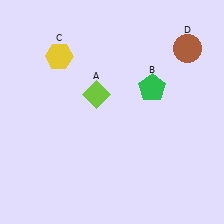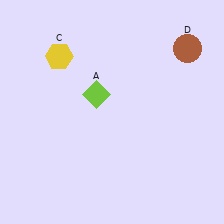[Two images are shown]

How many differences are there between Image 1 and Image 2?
There is 1 difference between the two images.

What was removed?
The green pentagon (B) was removed in Image 2.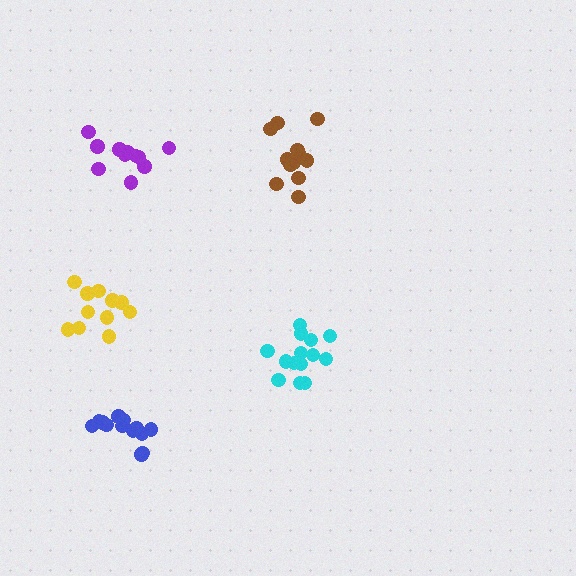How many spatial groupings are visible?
There are 5 spatial groupings.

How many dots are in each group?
Group 1: 13 dots, Group 2: 14 dots, Group 3: 11 dots, Group 4: 13 dots, Group 5: 11 dots (62 total).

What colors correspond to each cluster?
The clusters are colored: brown, cyan, purple, blue, yellow.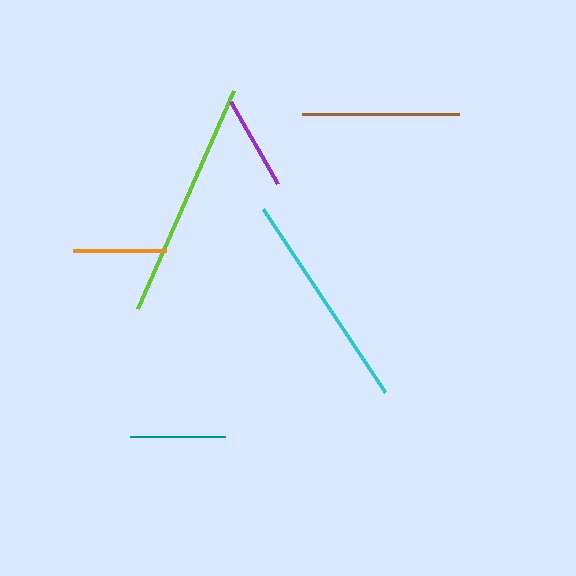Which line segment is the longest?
The lime line is the longest at approximately 238 pixels.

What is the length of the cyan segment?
The cyan segment is approximately 220 pixels long.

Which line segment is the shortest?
The orange line is the shortest at approximately 92 pixels.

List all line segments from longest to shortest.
From longest to shortest: lime, cyan, brown, teal, purple, orange.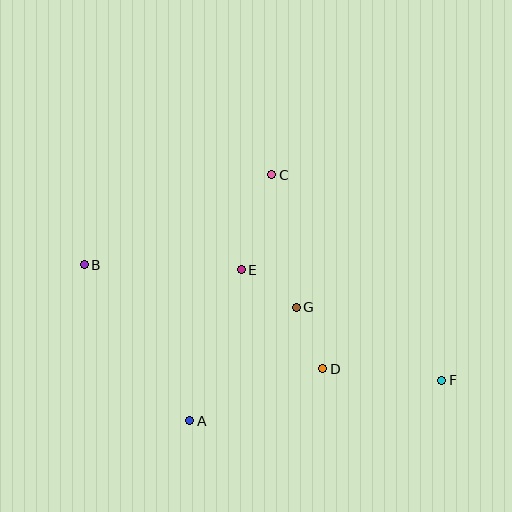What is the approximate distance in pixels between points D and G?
The distance between D and G is approximately 67 pixels.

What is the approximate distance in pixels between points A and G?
The distance between A and G is approximately 155 pixels.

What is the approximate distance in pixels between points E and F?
The distance between E and F is approximately 229 pixels.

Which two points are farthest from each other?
Points B and F are farthest from each other.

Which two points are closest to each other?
Points E and G are closest to each other.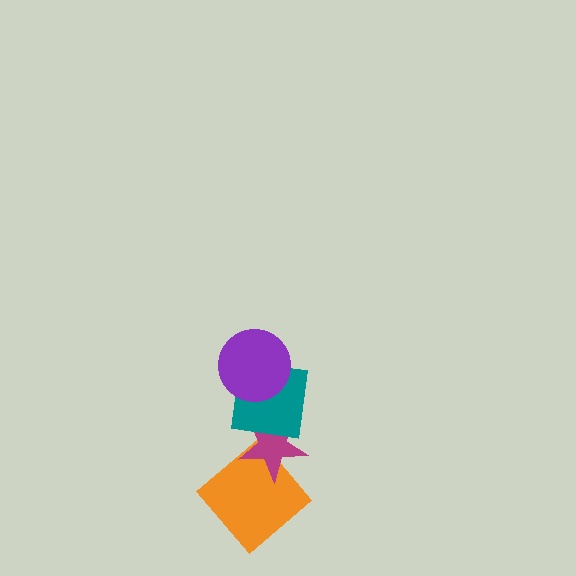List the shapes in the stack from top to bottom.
From top to bottom: the purple circle, the teal square, the magenta star, the orange diamond.